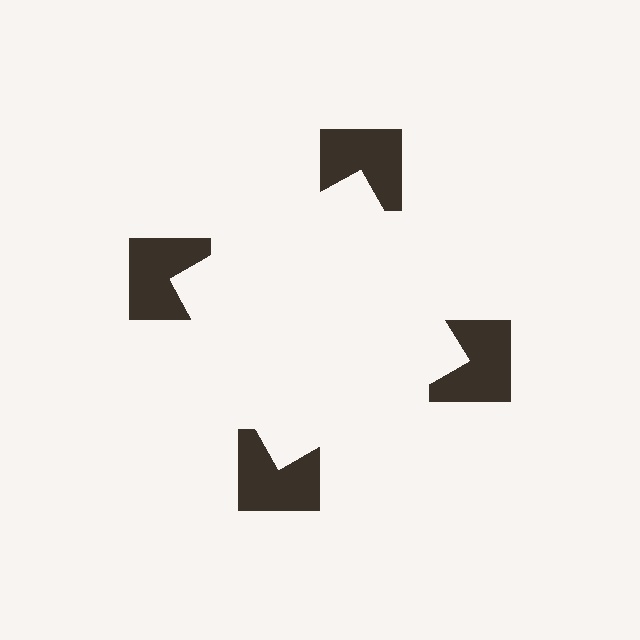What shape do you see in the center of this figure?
An illusory square — its edges are inferred from the aligned wedge cuts in the notched squares, not physically drawn.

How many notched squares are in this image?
There are 4 — one at each vertex of the illusory square.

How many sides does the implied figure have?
4 sides.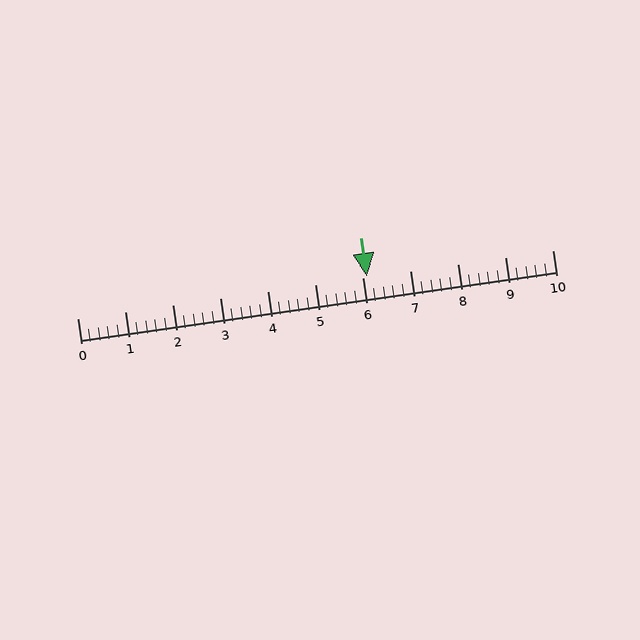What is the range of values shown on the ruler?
The ruler shows values from 0 to 10.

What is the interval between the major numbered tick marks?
The major tick marks are spaced 1 units apart.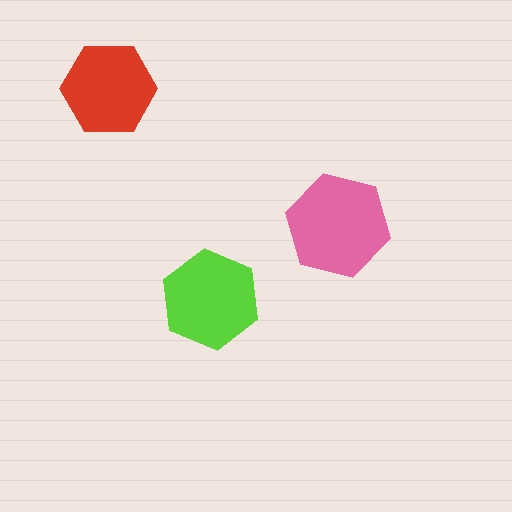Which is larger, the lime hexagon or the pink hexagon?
The pink one.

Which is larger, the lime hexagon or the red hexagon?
The lime one.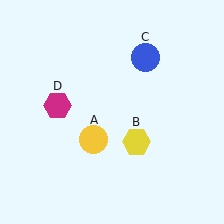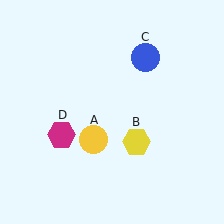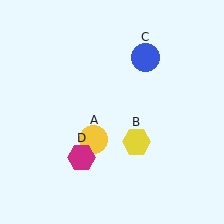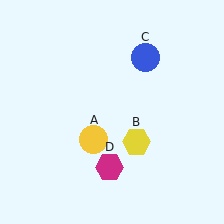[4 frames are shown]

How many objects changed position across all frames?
1 object changed position: magenta hexagon (object D).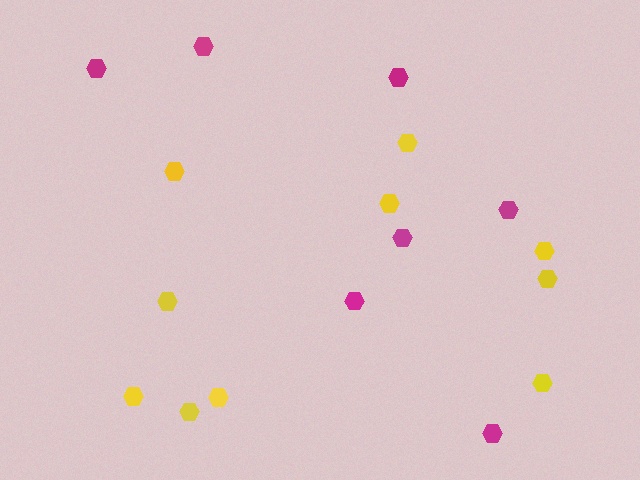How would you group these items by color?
There are 2 groups: one group of magenta hexagons (7) and one group of yellow hexagons (10).